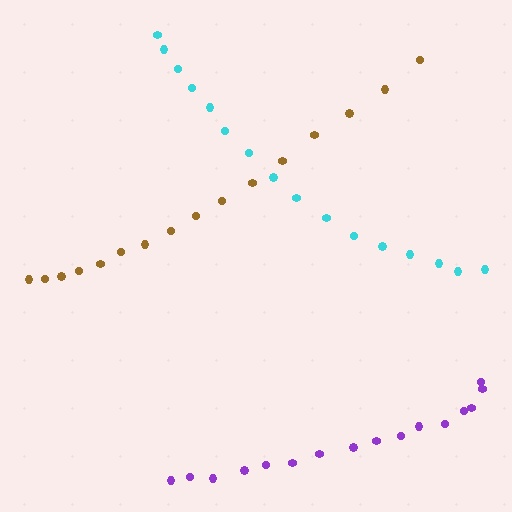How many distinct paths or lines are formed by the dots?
There are 3 distinct paths.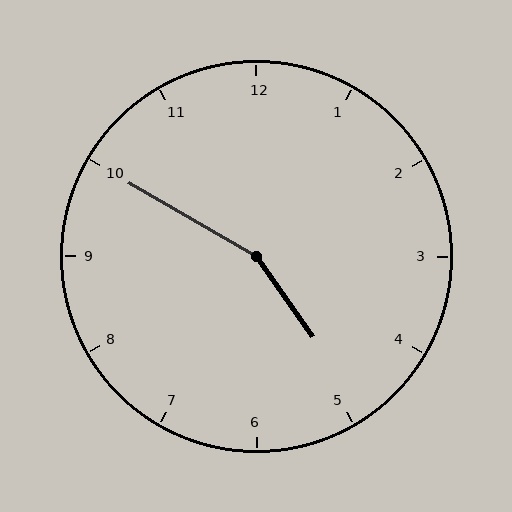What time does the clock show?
4:50.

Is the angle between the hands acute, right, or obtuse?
It is obtuse.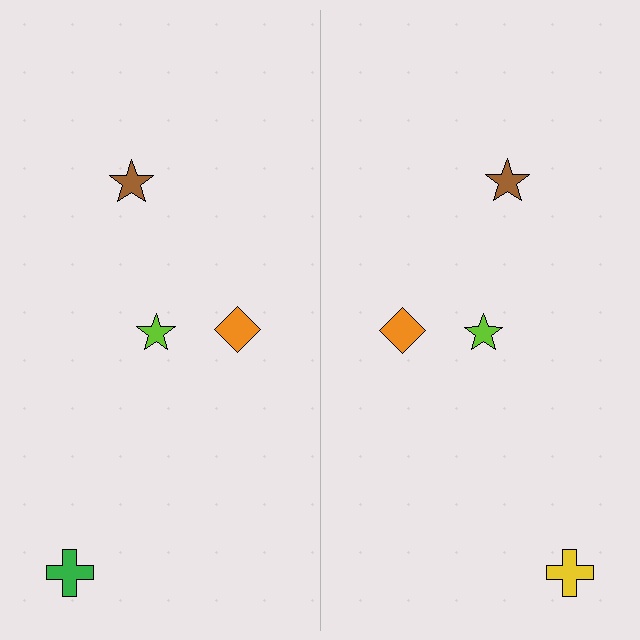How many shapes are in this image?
There are 8 shapes in this image.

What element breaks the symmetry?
The yellow cross on the right side breaks the symmetry — its mirror counterpart is green.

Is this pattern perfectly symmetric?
No, the pattern is not perfectly symmetric. The yellow cross on the right side breaks the symmetry — its mirror counterpart is green.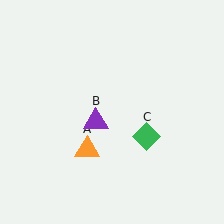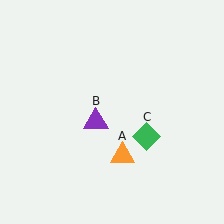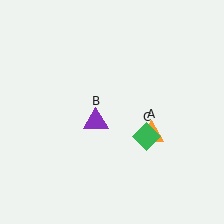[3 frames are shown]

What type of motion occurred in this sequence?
The orange triangle (object A) rotated counterclockwise around the center of the scene.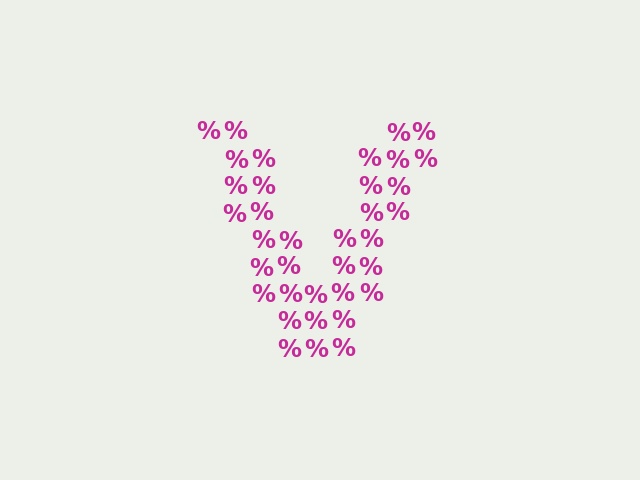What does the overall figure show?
The overall figure shows the letter V.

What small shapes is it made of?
It is made of small percent signs.